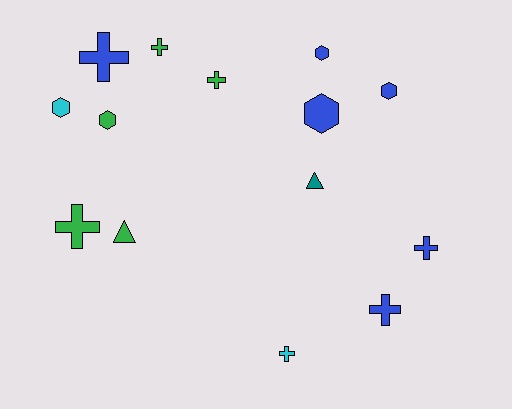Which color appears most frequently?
Blue, with 6 objects.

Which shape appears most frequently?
Cross, with 7 objects.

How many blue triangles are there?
There are no blue triangles.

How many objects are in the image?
There are 14 objects.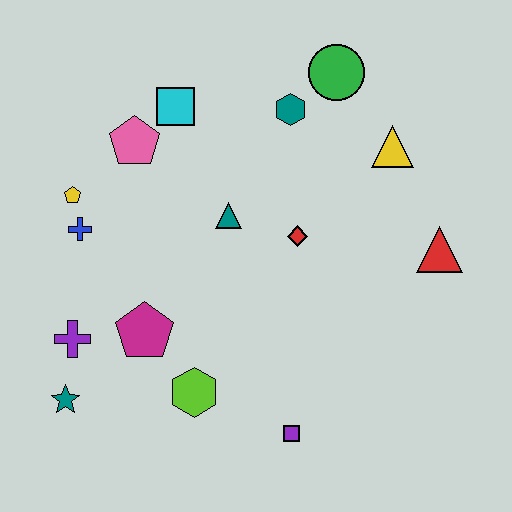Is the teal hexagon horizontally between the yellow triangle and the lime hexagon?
Yes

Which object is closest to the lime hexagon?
The magenta pentagon is closest to the lime hexagon.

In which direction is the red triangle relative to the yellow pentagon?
The red triangle is to the right of the yellow pentagon.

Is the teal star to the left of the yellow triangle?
Yes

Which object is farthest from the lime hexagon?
The green circle is farthest from the lime hexagon.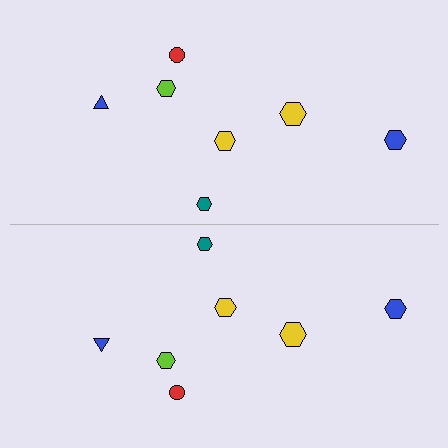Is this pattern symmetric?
Yes, this pattern has bilateral (reflection) symmetry.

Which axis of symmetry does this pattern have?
The pattern has a horizontal axis of symmetry running through the center of the image.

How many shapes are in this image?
There are 14 shapes in this image.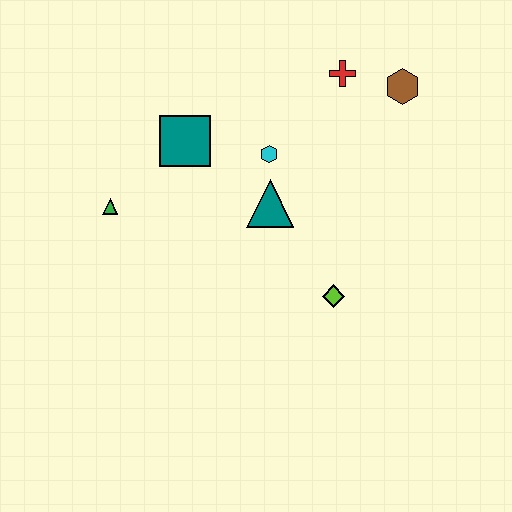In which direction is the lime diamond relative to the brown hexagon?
The lime diamond is below the brown hexagon.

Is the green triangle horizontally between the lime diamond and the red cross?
No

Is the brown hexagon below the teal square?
No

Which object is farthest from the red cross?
The green triangle is farthest from the red cross.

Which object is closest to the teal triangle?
The cyan hexagon is closest to the teal triangle.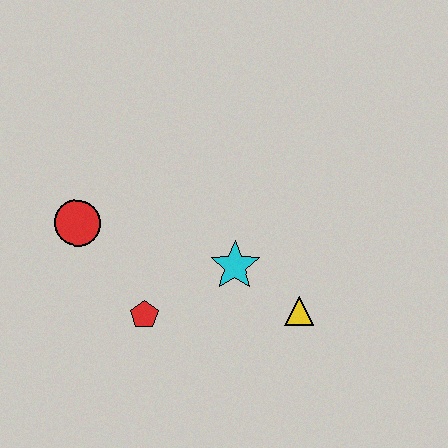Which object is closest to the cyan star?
The yellow triangle is closest to the cyan star.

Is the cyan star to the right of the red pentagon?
Yes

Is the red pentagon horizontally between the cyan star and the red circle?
Yes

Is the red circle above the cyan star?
Yes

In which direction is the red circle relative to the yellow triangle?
The red circle is to the left of the yellow triangle.